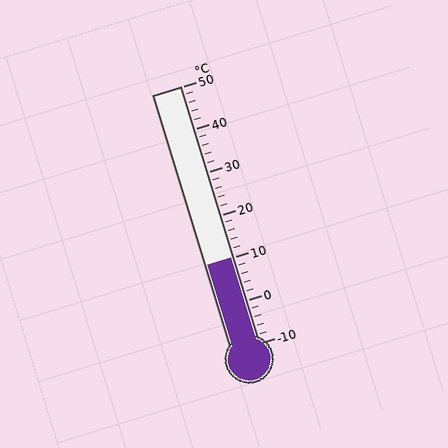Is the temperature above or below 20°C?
The temperature is below 20°C.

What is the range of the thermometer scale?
The thermometer scale ranges from -10°C to 50°C.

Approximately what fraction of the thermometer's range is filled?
The thermometer is filled to approximately 35% of its range.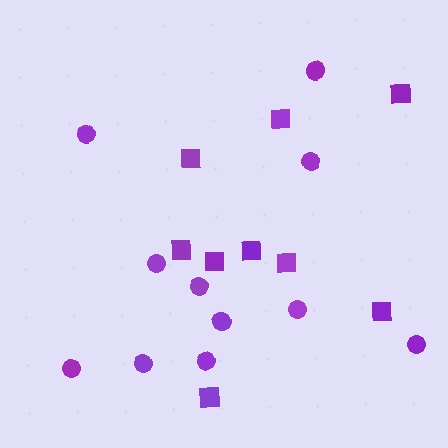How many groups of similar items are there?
There are 2 groups: one group of circles (11) and one group of squares (9).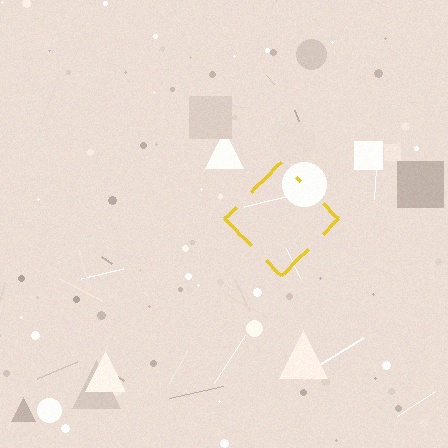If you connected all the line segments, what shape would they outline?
They would outline a diamond.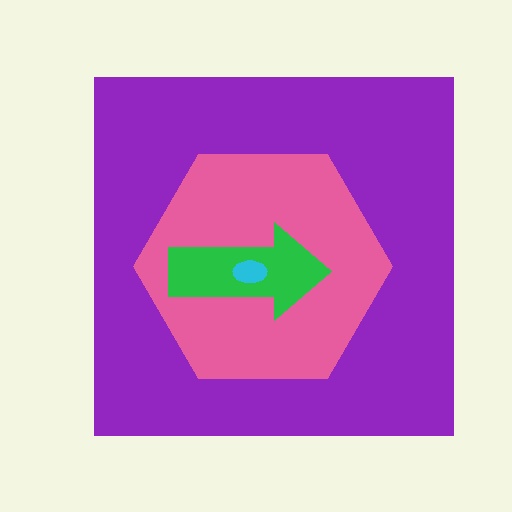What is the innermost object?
The cyan ellipse.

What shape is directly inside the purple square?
The pink hexagon.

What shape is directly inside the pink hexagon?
The green arrow.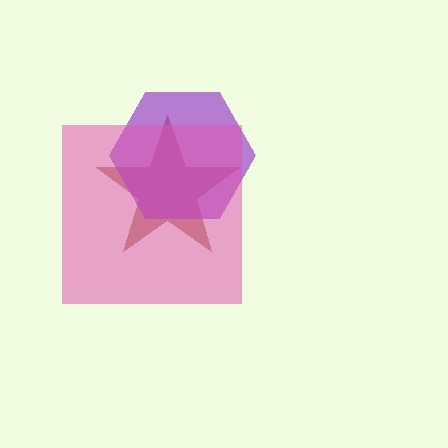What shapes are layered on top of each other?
The layered shapes are: a brown star, a purple hexagon, a pink square.